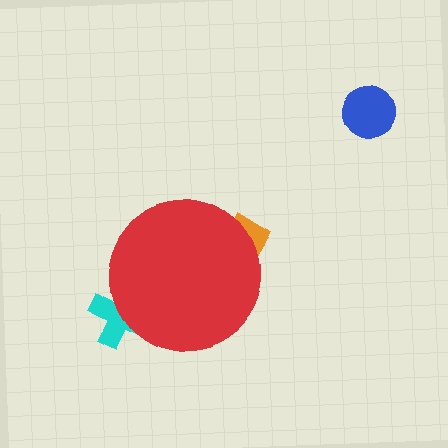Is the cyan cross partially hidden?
Yes, the cyan cross is partially hidden behind the red circle.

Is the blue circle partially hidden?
No, the blue circle is fully visible.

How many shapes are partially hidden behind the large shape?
2 shapes are partially hidden.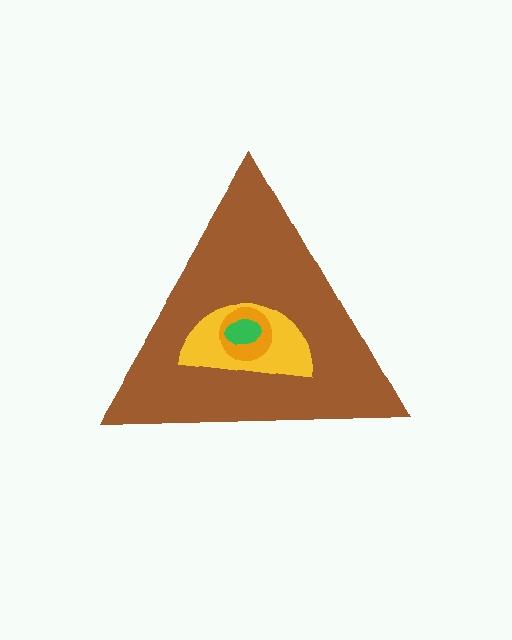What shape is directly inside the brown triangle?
The yellow semicircle.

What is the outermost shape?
The brown triangle.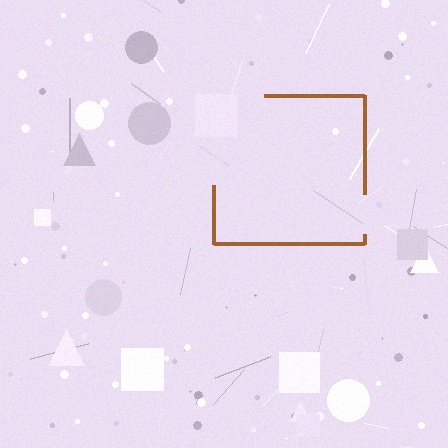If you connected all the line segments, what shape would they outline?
They would outline a square.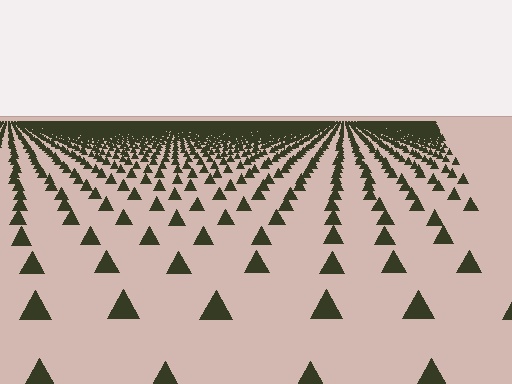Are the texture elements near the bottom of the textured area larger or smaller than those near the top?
Larger. Near the bottom, elements are closer to the viewer and appear at a bigger on-screen size.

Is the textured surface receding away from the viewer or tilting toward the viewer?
The surface is receding away from the viewer. Texture elements get smaller and denser toward the top.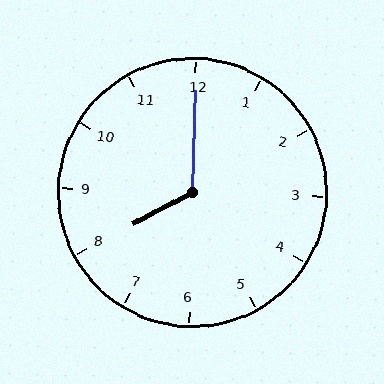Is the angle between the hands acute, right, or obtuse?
It is obtuse.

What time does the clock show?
8:00.